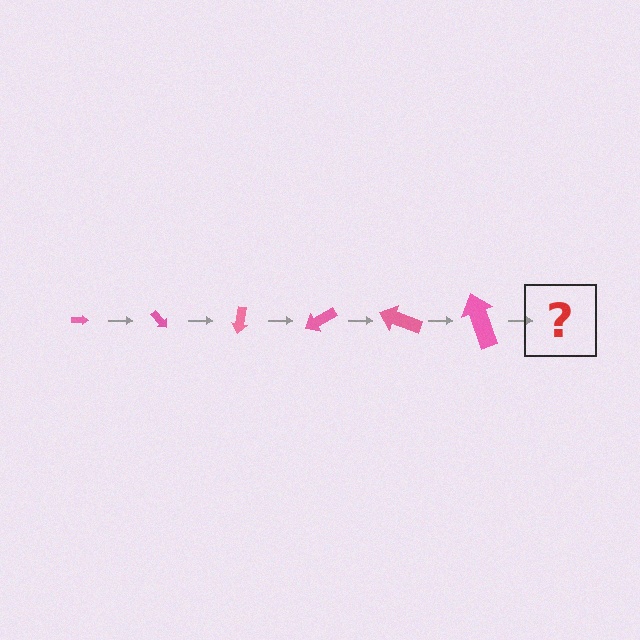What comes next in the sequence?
The next element should be an arrow, larger than the previous one and rotated 300 degrees from the start.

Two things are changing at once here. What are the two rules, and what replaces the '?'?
The two rules are that the arrow grows larger each step and it rotates 50 degrees each step. The '?' should be an arrow, larger than the previous one and rotated 300 degrees from the start.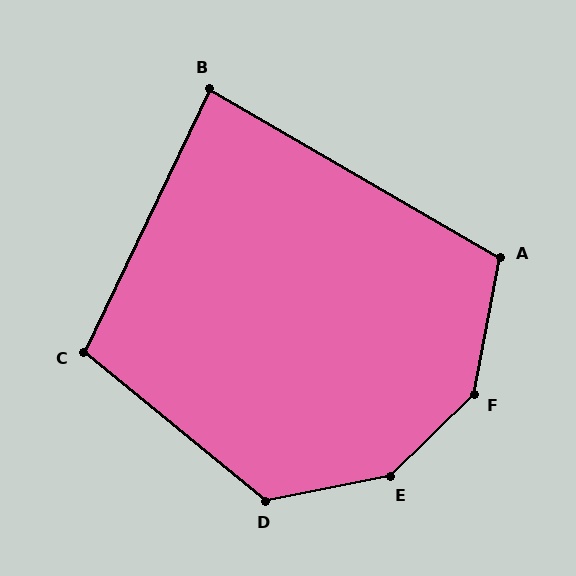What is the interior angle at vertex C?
Approximately 104 degrees (obtuse).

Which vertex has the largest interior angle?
E, at approximately 147 degrees.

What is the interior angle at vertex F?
Approximately 145 degrees (obtuse).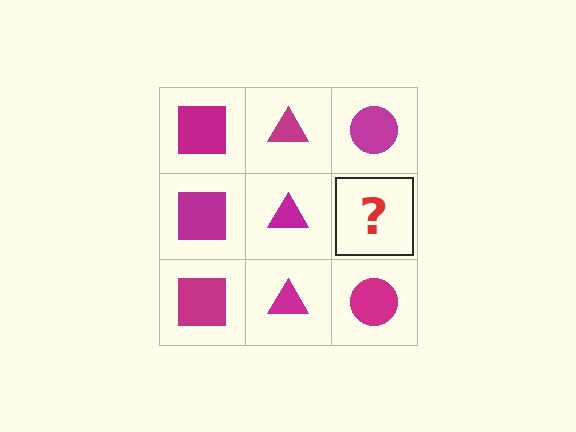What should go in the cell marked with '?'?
The missing cell should contain a magenta circle.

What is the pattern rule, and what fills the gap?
The rule is that each column has a consistent shape. The gap should be filled with a magenta circle.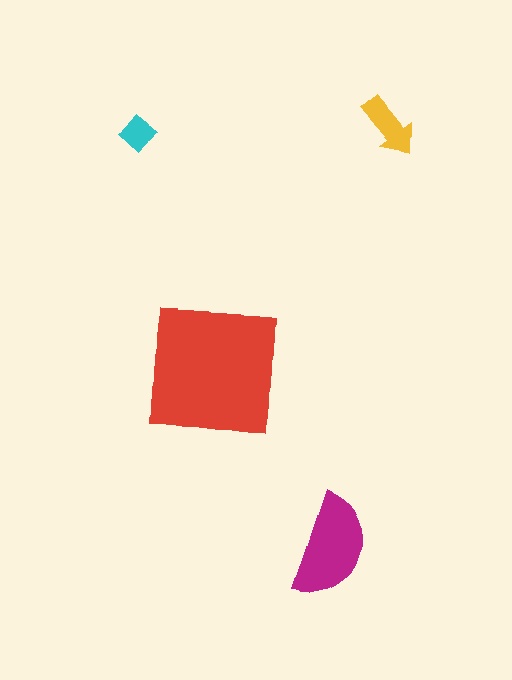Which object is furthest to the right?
The yellow arrow is rightmost.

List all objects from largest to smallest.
The red square, the magenta semicircle, the yellow arrow, the cyan diamond.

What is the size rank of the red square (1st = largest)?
1st.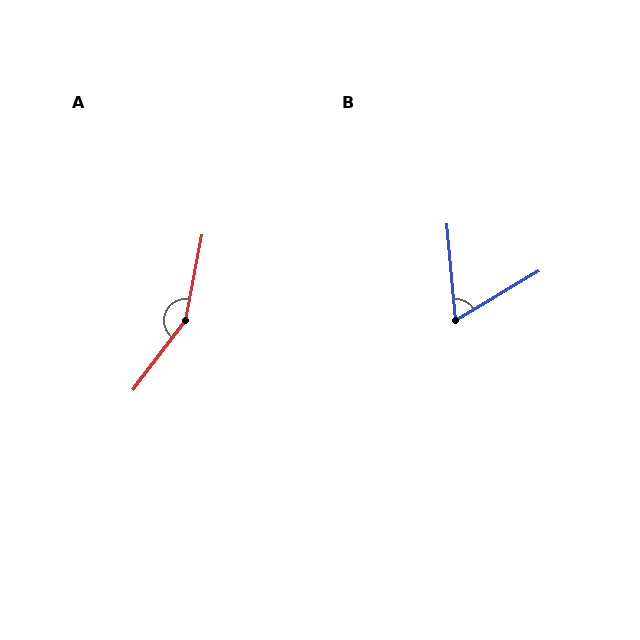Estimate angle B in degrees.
Approximately 64 degrees.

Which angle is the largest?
A, at approximately 154 degrees.